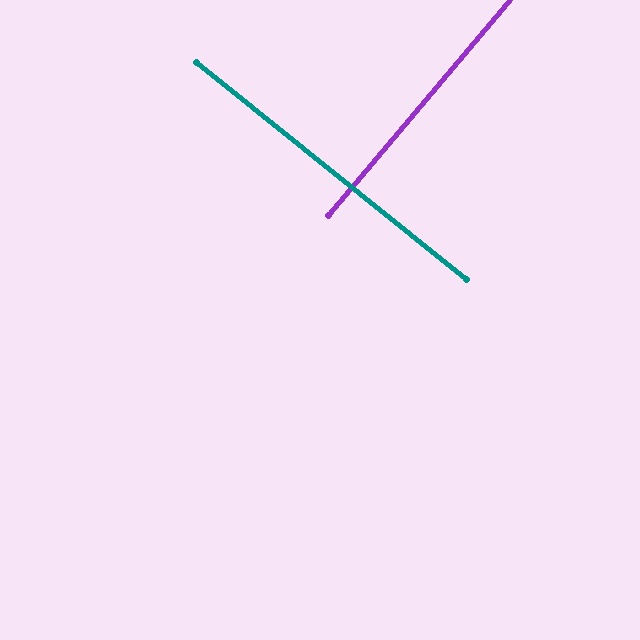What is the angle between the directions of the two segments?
Approximately 89 degrees.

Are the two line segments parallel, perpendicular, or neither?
Perpendicular — they meet at approximately 89°.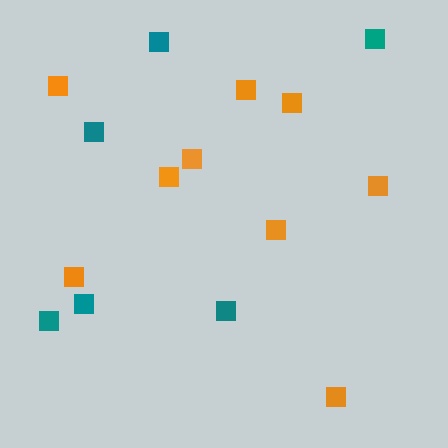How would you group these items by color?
There are 2 groups: one group of orange squares (9) and one group of teal squares (6).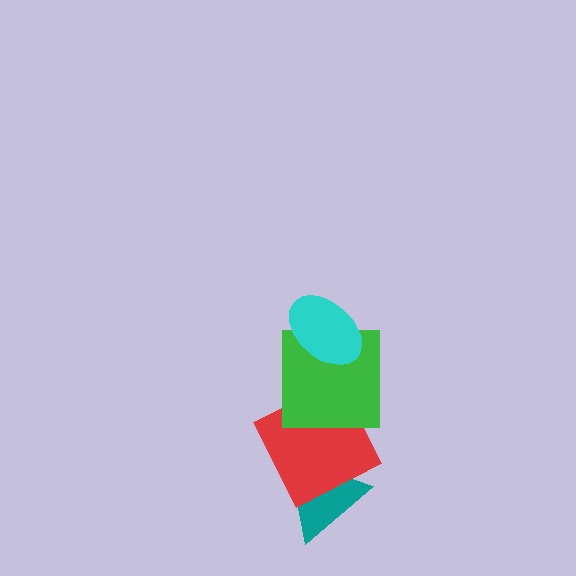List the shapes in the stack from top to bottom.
From top to bottom: the cyan ellipse, the green square, the red square, the teal triangle.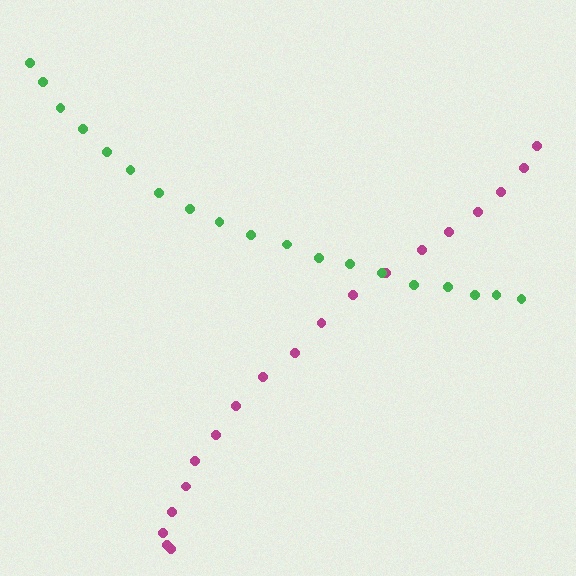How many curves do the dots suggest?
There are 2 distinct paths.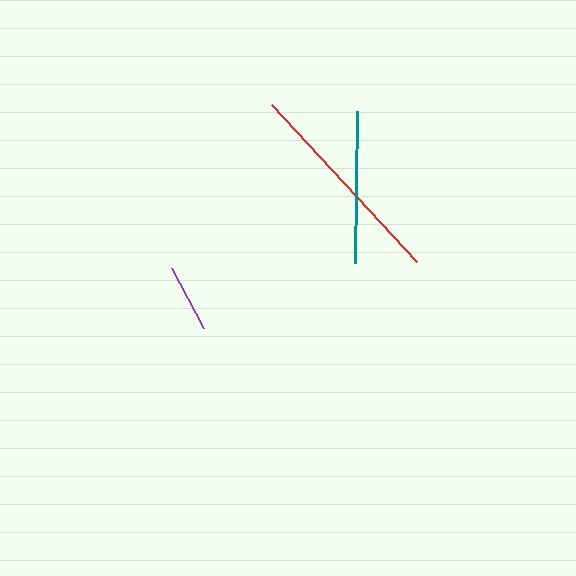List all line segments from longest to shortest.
From longest to shortest: red, teal, purple.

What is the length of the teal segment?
The teal segment is approximately 152 pixels long.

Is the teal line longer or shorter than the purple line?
The teal line is longer than the purple line.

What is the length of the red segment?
The red segment is approximately 214 pixels long.